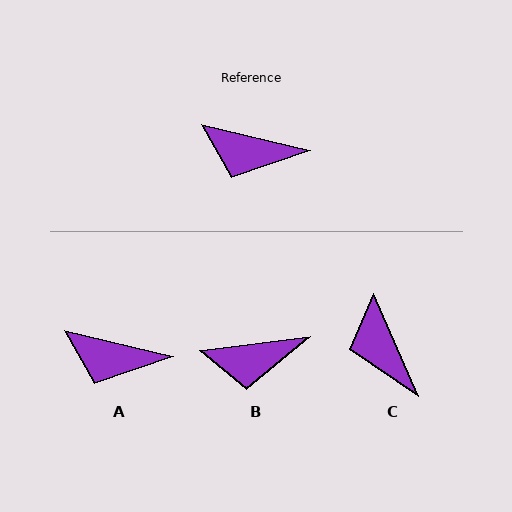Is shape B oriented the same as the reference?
No, it is off by about 20 degrees.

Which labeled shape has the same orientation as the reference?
A.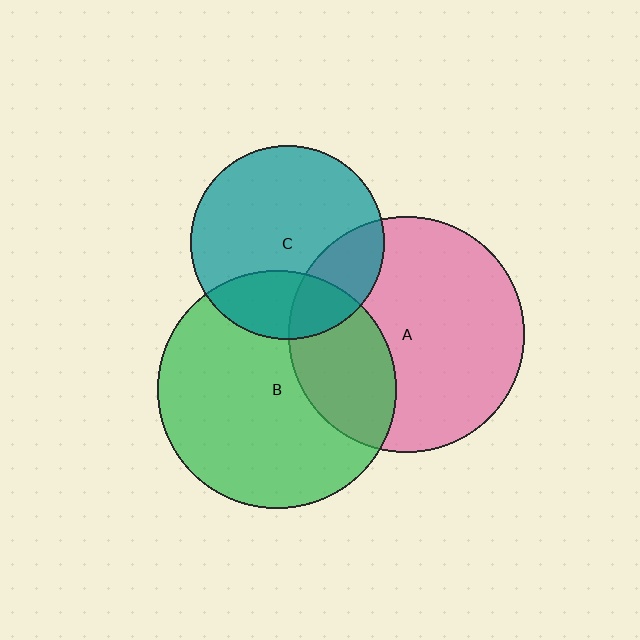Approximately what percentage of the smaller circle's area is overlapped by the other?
Approximately 25%.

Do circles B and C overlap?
Yes.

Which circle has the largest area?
Circle B (green).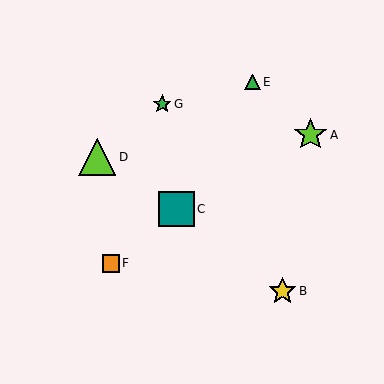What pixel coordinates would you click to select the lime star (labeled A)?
Click at (310, 135) to select the lime star A.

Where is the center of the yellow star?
The center of the yellow star is at (282, 291).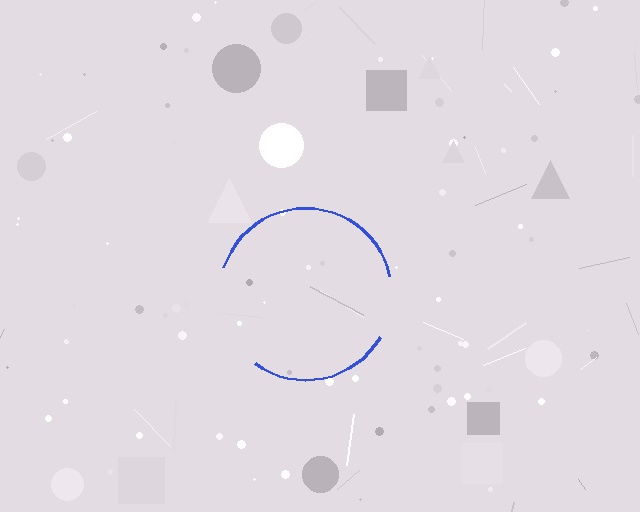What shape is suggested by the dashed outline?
The dashed outline suggests a circle.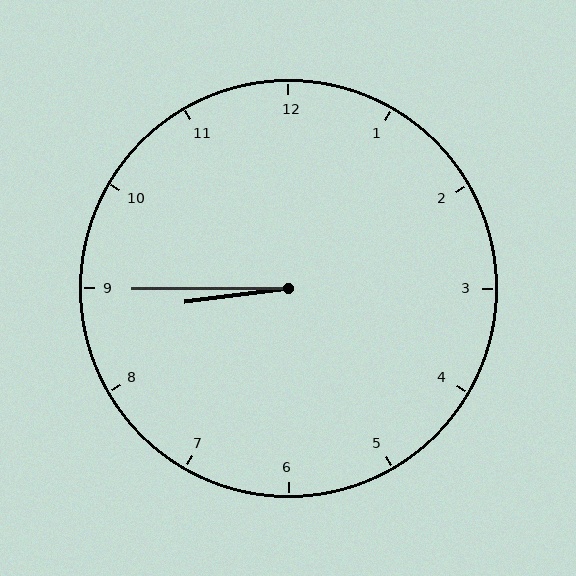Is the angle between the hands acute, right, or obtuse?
It is acute.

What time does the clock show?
8:45.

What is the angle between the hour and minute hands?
Approximately 8 degrees.